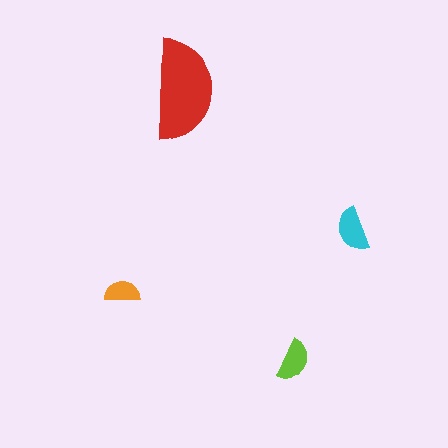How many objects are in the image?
There are 4 objects in the image.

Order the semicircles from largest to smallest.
the red one, the cyan one, the lime one, the orange one.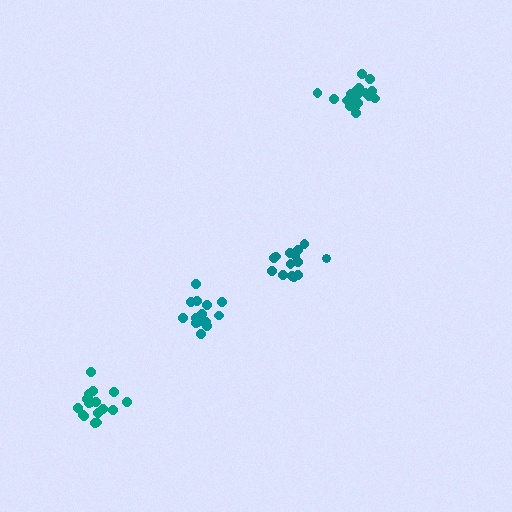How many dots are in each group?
Group 1: 14 dots, Group 2: 19 dots, Group 3: 14 dots, Group 4: 17 dots (64 total).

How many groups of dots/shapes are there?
There are 4 groups.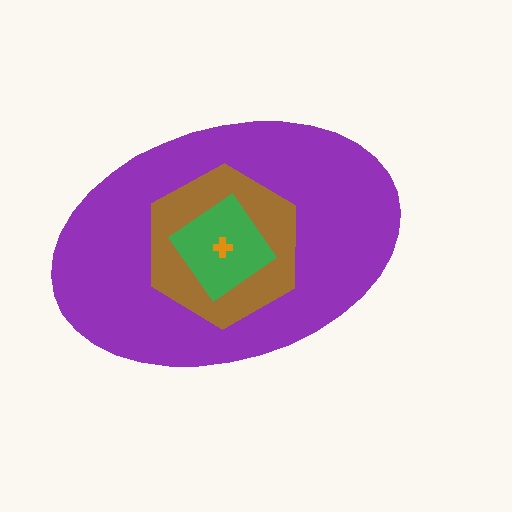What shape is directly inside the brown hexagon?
The green diamond.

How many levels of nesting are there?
4.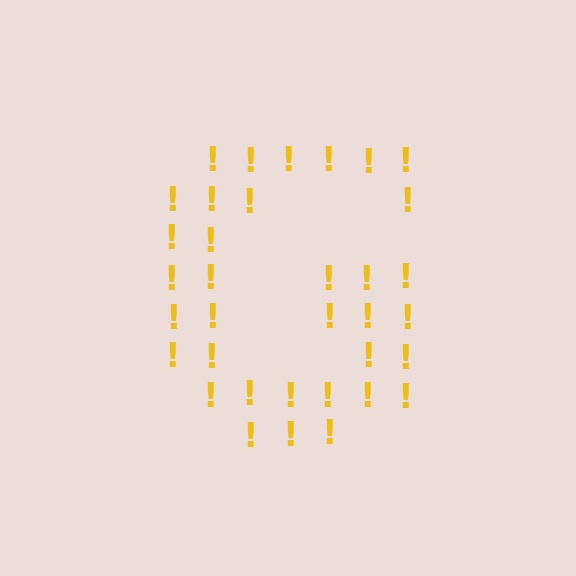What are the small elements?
The small elements are exclamation marks.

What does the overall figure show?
The overall figure shows the letter G.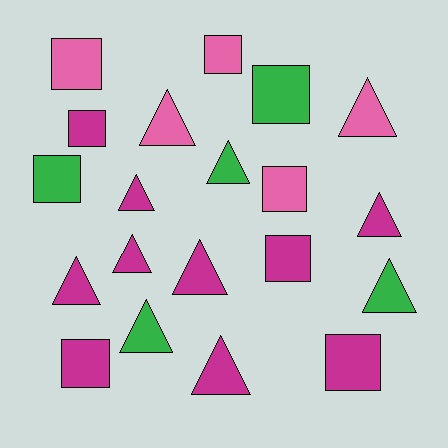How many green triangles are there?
There are 3 green triangles.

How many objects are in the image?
There are 20 objects.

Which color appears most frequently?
Magenta, with 10 objects.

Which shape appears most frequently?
Triangle, with 11 objects.